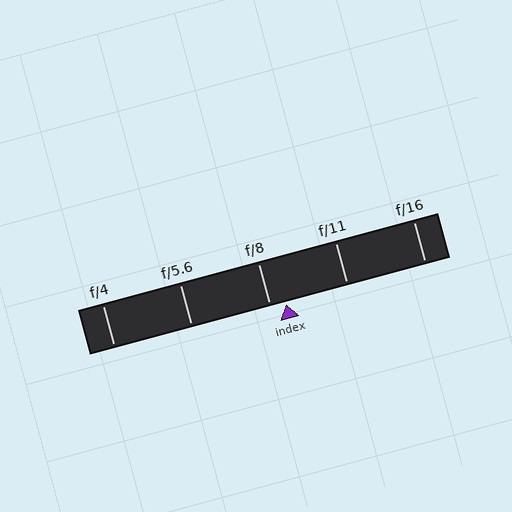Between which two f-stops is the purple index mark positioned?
The index mark is between f/8 and f/11.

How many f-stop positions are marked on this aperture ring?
There are 5 f-stop positions marked.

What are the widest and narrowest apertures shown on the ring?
The widest aperture shown is f/4 and the narrowest is f/16.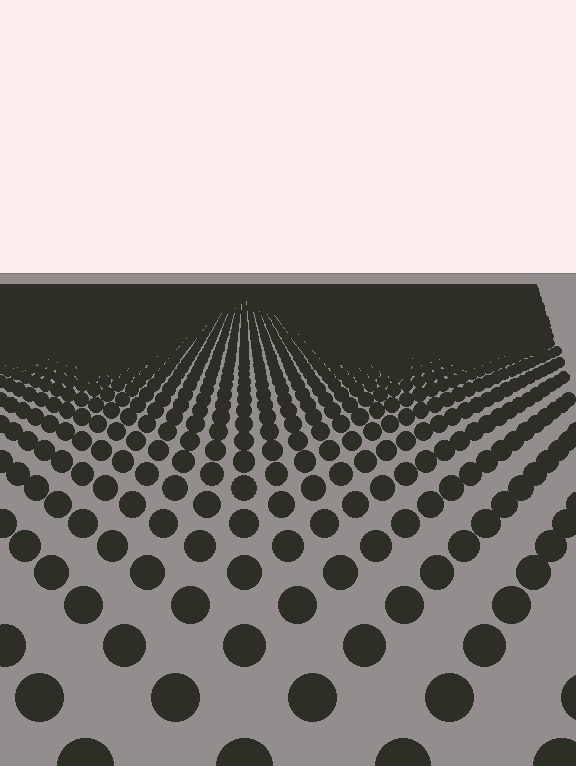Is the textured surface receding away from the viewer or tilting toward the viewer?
The surface is receding away from the viewer. Texture elements get smaller and denser toward the top.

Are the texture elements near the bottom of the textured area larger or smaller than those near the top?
Larger. Near the bottom, elements are closer to the viewer and appear at a bigger on-screen size.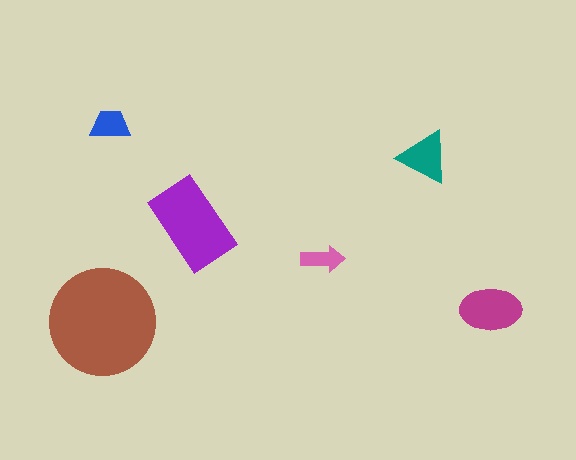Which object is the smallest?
The pink arrow.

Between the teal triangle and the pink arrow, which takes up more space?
The teal triangle.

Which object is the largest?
The brown circle.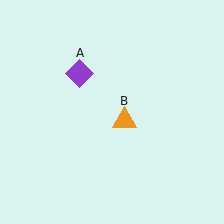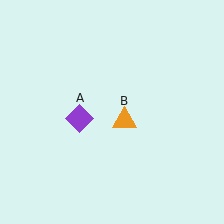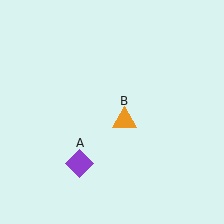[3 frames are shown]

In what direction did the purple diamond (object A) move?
The purple diamond (object A) moved down.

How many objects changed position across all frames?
1 object changed position: purple diamond (object A).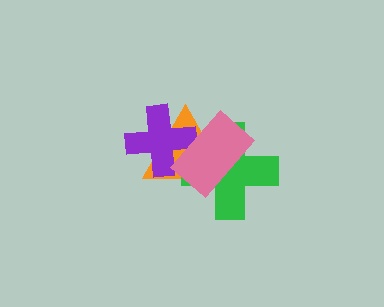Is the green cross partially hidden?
Yes, it is partially covered by another shape.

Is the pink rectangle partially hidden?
No, no other shape covers it.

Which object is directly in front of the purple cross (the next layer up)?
The green cross is directly in front of the purple cross.